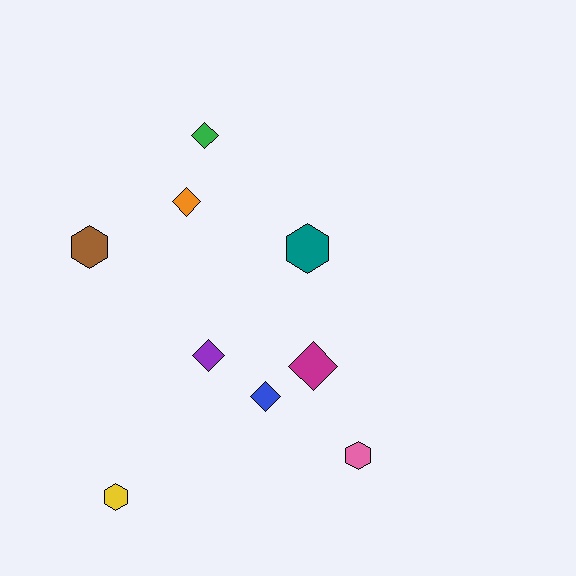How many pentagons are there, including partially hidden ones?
There are no pentagons.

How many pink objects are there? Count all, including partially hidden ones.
There is 1 pink object.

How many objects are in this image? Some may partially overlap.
There are 9 objects.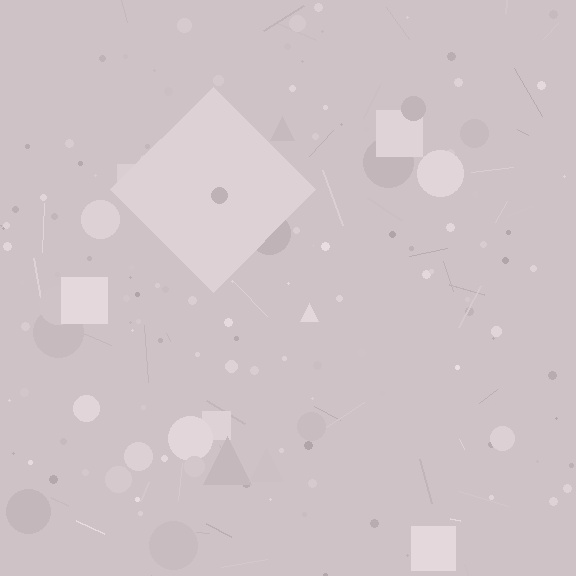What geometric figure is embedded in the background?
A diamond is embedded in the background.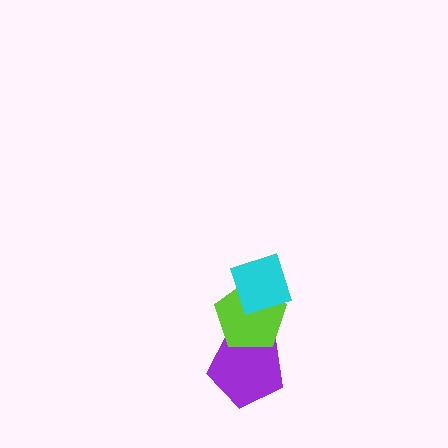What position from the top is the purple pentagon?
The purple pentagon is 3rd from the top.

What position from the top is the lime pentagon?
The lime pentagon is 2nd from the top.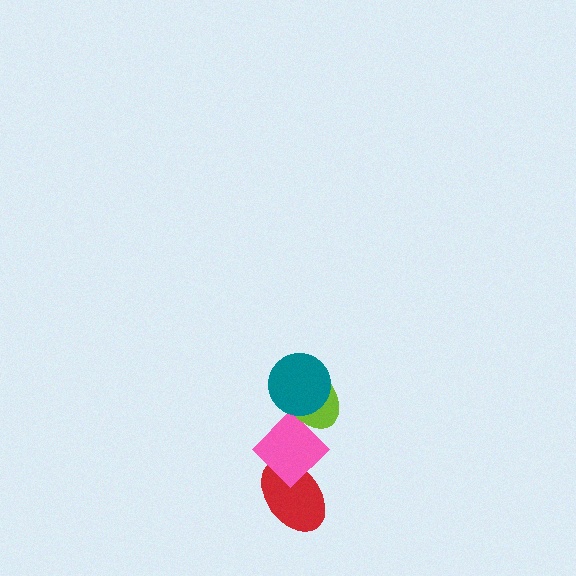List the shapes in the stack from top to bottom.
From top to bottom: the teal circle, the lime ellipse, the pink diamond, the red ellipse.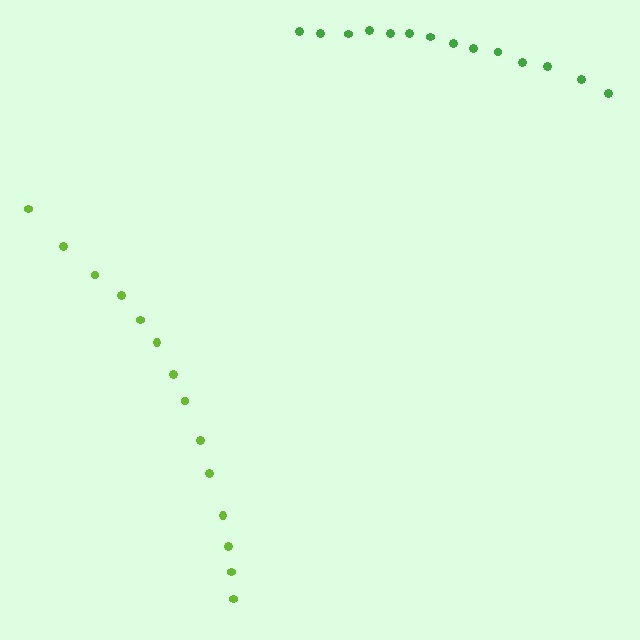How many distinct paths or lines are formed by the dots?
There are 2 distinct paths.